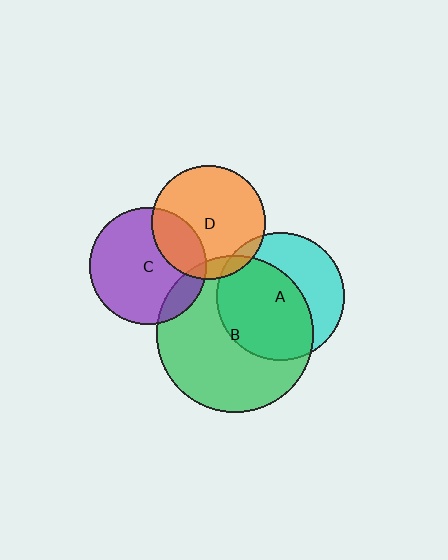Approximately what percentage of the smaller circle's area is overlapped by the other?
Approximately 15%.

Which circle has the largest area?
Circle B (green).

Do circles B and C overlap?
Yes.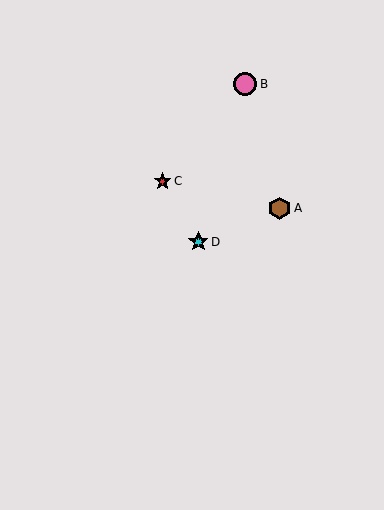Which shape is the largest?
The pink circle (labeled B) is the largest.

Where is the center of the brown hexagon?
The center of the brown hexagon is at (280, 208).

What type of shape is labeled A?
Shape A is a brown hexagon.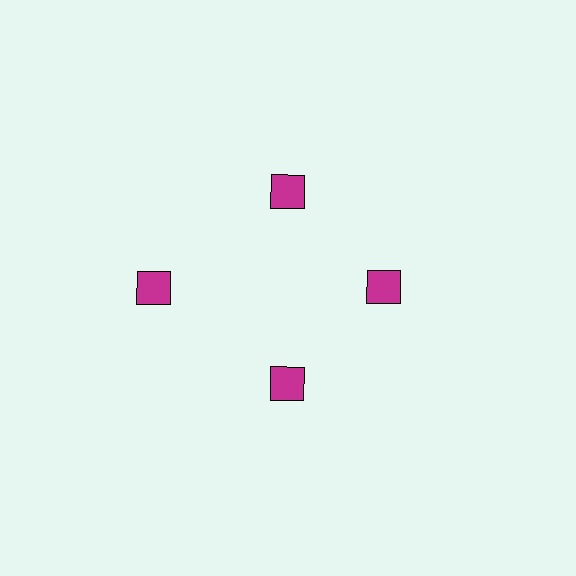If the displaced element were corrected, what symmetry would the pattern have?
It would have 4-fold rotational symmetry — the pattern would map onto itself every 90 degrees.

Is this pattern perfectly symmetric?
No. The 4 magenta diamonds are arranged in a ring, but one element near the 9 o'clock position is pushed outward from the center, breaking the 4-fold rotational symmetry.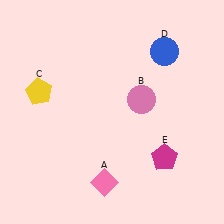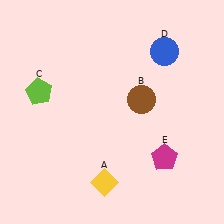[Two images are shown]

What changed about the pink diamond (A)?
In Image 1, A is pink. In Image 2, it changed to yellow.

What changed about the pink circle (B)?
In Image 1, B is pink. In Image 2, it changed to brown.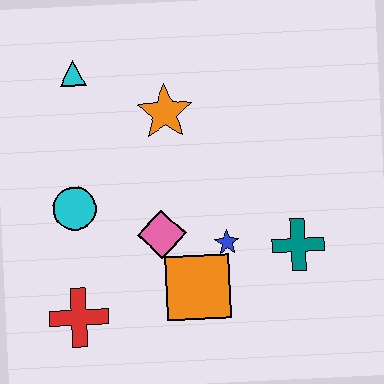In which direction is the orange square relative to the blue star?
The orange square is below the blue star.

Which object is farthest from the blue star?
The cyan triangle is farthest from the blue star.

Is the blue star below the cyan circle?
Yes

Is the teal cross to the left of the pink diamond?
No